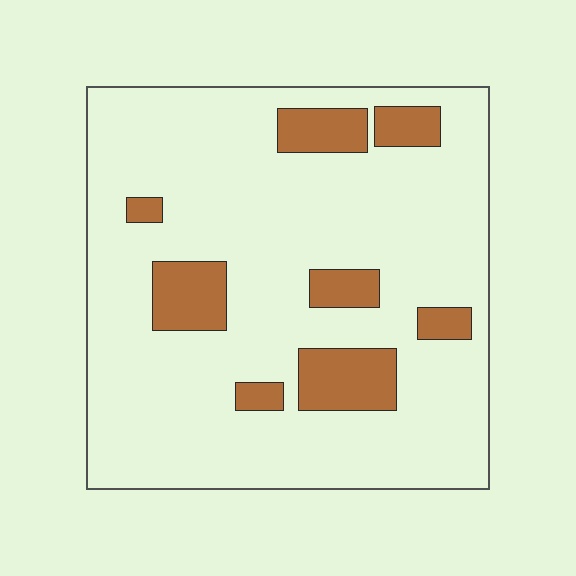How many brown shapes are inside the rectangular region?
8.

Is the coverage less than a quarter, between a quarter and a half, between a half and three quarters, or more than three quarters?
Less than a quarter.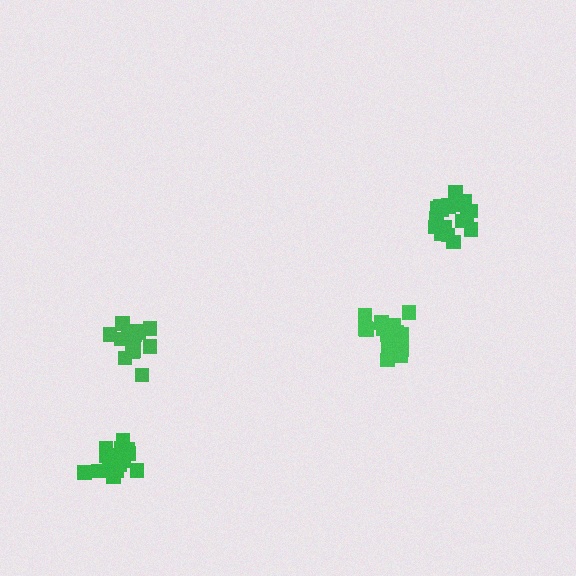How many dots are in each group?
Group 1: 18 dots, Group 2: 18 dots, Group 3: 17 dots, Group 4: 18 dots (71 total).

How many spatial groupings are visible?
There are 4 spatial groupings.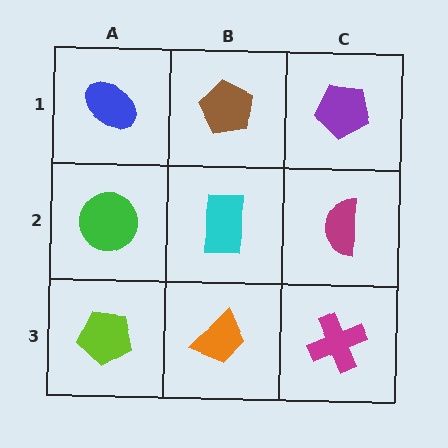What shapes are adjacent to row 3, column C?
A magenta semicircle (row 2, column C), an orange trapezoid (row 3, column B).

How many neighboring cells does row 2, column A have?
3.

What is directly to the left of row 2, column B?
A green circle.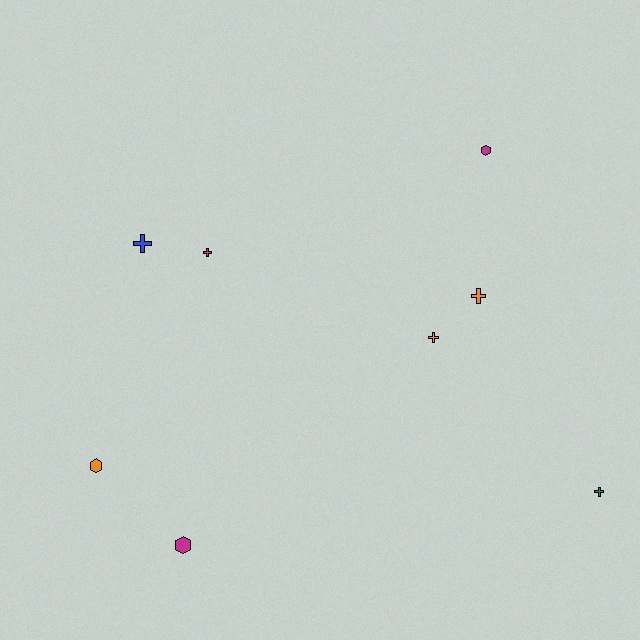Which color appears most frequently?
Magenta, with 3 objects.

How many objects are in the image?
There are 8 objects.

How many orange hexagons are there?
There is 1 orange hexagon.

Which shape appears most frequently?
Cross, with 5 objects.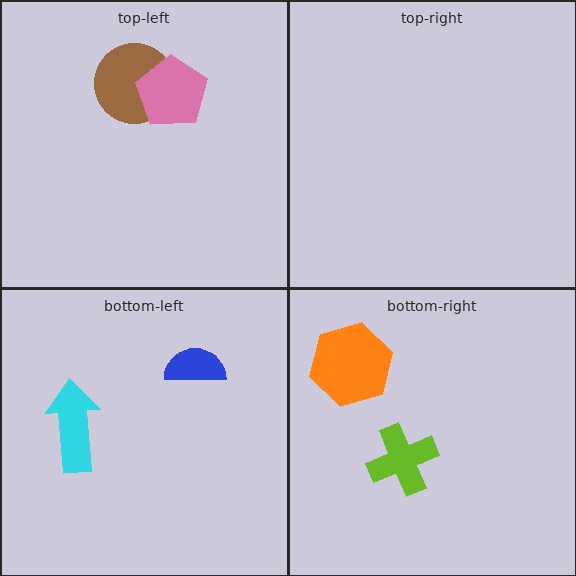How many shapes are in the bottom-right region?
2.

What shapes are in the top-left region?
The brown circle, the pink pentagon.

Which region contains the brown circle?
The top-left region.